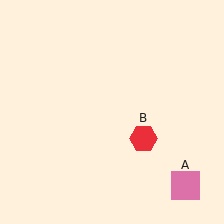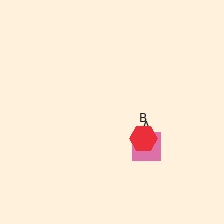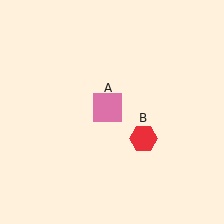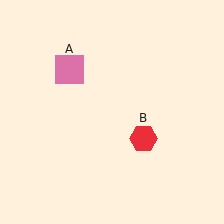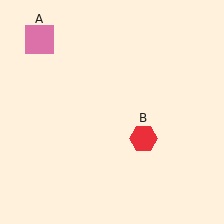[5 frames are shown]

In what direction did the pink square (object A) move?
The pink square (object A) moved up and to the left.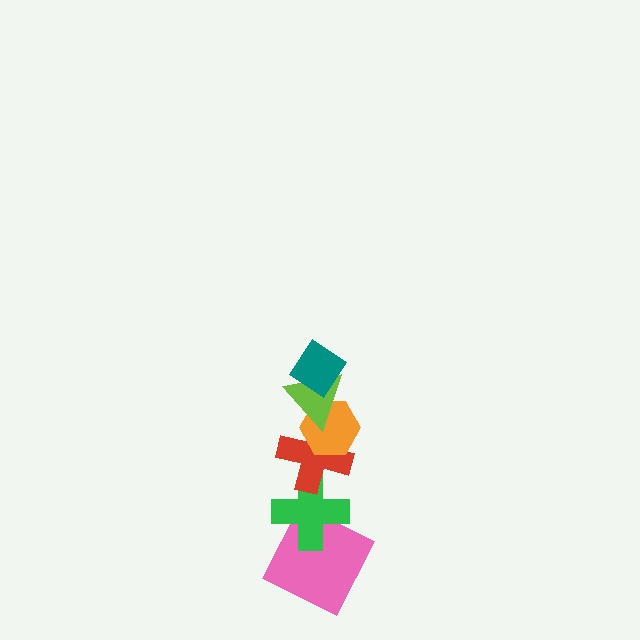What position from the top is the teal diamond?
The teal diamond is 1st from the top.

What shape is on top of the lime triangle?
The teal diamond is on top of the lime triangle.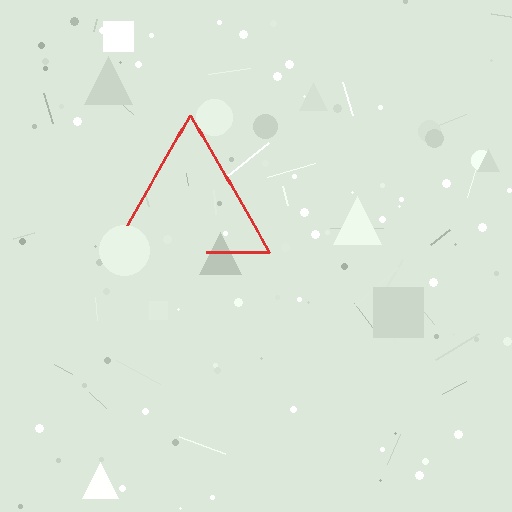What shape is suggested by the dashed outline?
The dashed outline suggests a triangle.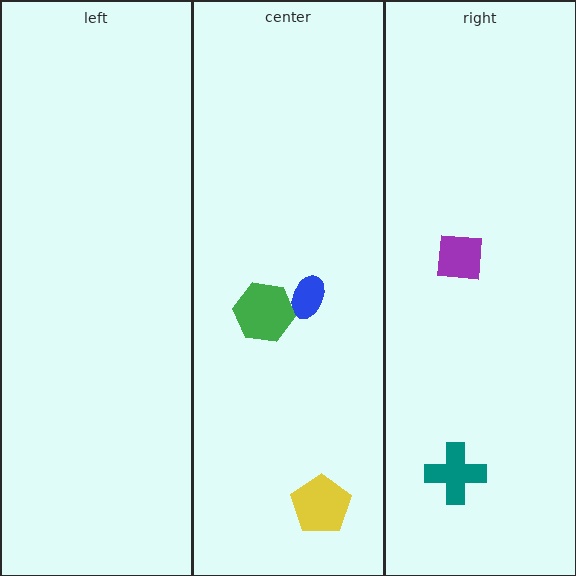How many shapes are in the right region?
2.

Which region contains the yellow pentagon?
The center region.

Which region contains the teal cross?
The right region.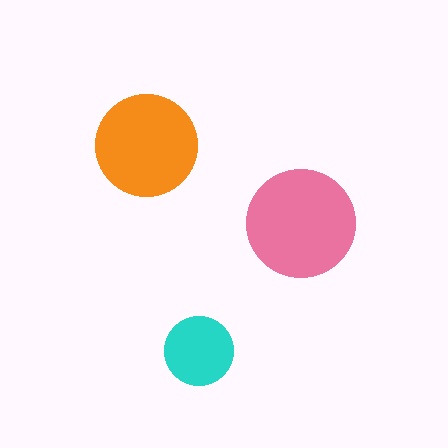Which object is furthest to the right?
The pink circle is rightmost.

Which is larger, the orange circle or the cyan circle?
The orange one.